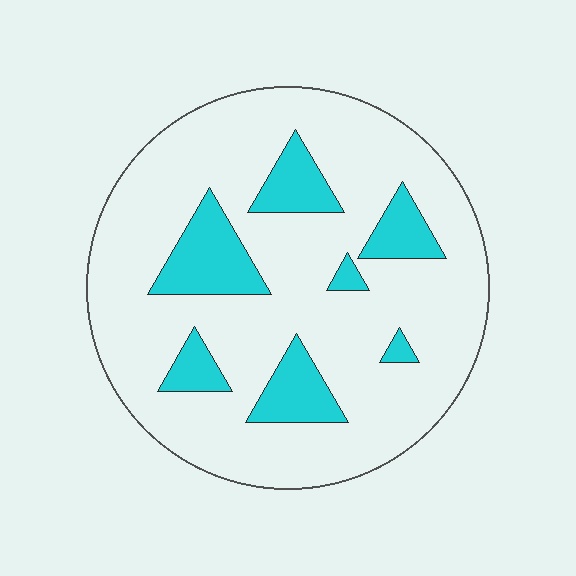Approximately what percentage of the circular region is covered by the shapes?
Approximately 20%.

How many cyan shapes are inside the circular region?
7.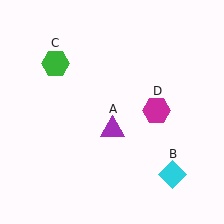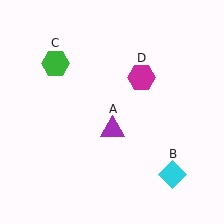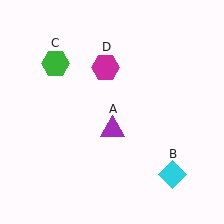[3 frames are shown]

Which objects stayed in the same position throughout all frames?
Purple triangle (object A) and cyan diamond (object B) and green hexagon (object C) remained stationary.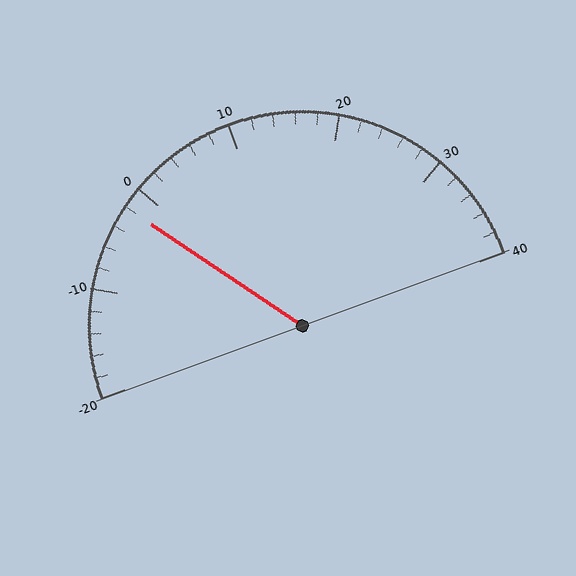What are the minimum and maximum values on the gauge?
The gauge ranges from -20 to 40.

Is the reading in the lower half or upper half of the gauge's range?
The reading is in the lower half of the range (-20 to 40).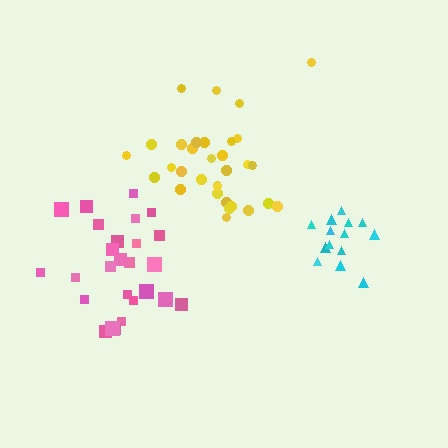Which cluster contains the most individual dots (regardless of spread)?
Yellow (32).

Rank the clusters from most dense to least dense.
cyan, yellow, pink.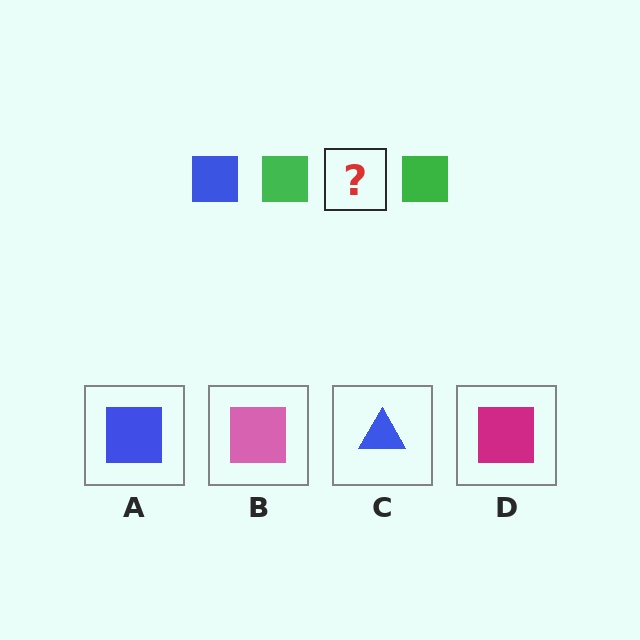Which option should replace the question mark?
Option A.